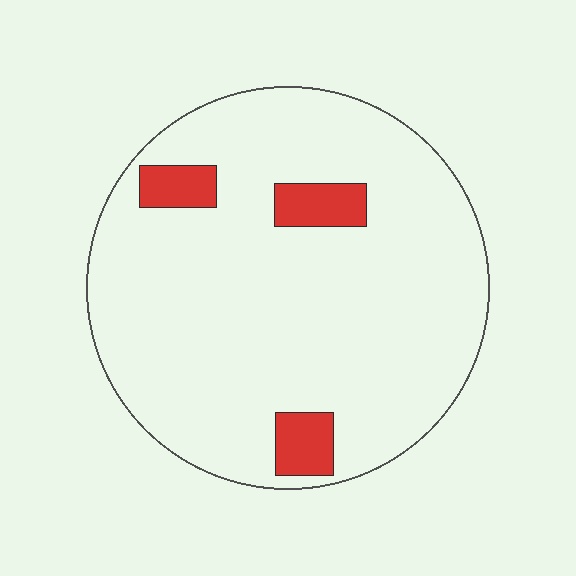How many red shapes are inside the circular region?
3.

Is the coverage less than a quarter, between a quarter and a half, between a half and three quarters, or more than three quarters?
Less than a quarter.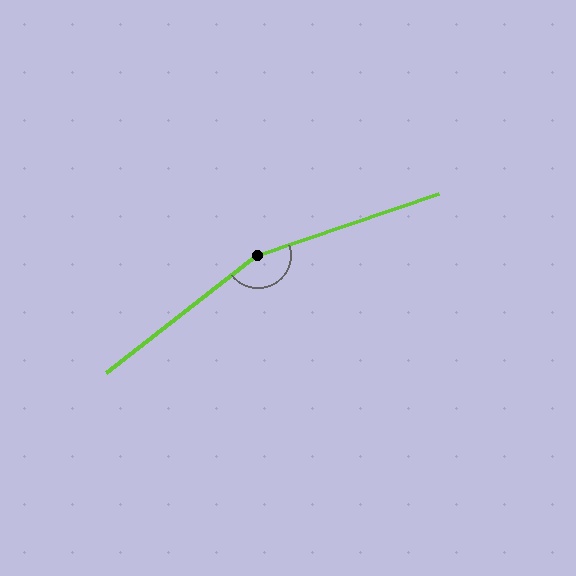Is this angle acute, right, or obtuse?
It is obtuse.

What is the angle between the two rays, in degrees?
Approximately 161 degrees.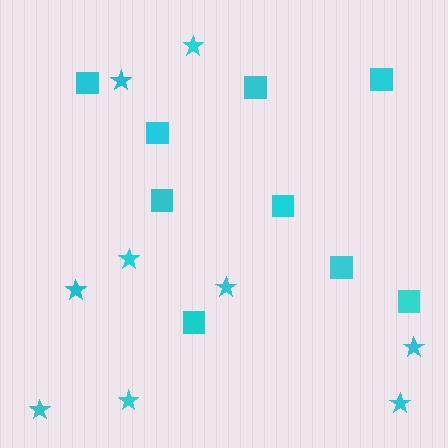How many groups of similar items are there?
There are 2 groups: one group of squares (9) and one group of stars (9).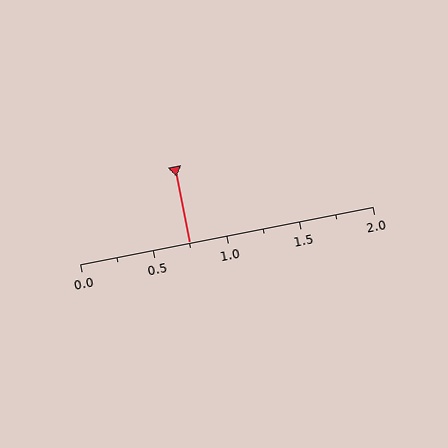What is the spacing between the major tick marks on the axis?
The major ticks are spaced 0.5 apart.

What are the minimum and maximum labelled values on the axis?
The axis runs from 0.0 to 2.0.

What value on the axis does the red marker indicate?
The marker indicates approximately 0.75.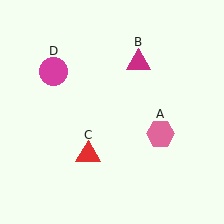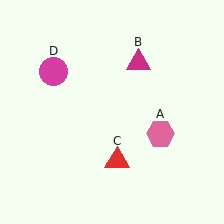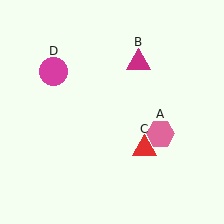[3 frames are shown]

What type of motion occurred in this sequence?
The red triangle (object C) rotated counterclockwise around the center of the scene.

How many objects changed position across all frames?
1 object changed position: red triangle (object C).